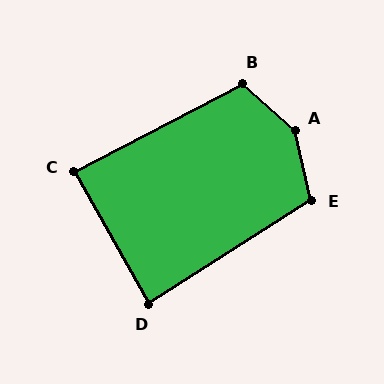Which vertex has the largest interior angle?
A, at approximately 145 degrees.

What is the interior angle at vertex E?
Approximately 109 degrees (obtuse).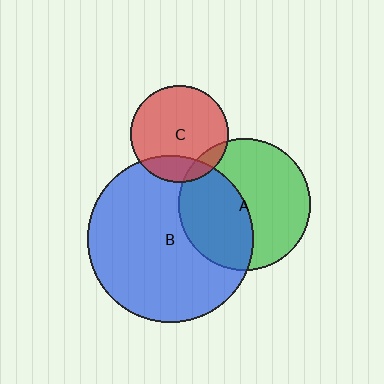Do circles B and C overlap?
Yes.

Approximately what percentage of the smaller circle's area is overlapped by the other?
Approximately 20%.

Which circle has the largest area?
Circle B (blue).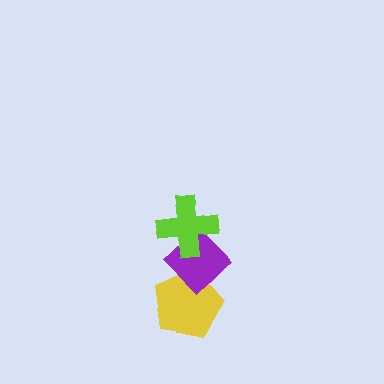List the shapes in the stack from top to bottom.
From top to bottom: the lime cross, the purple diamond, the yellow pentagon.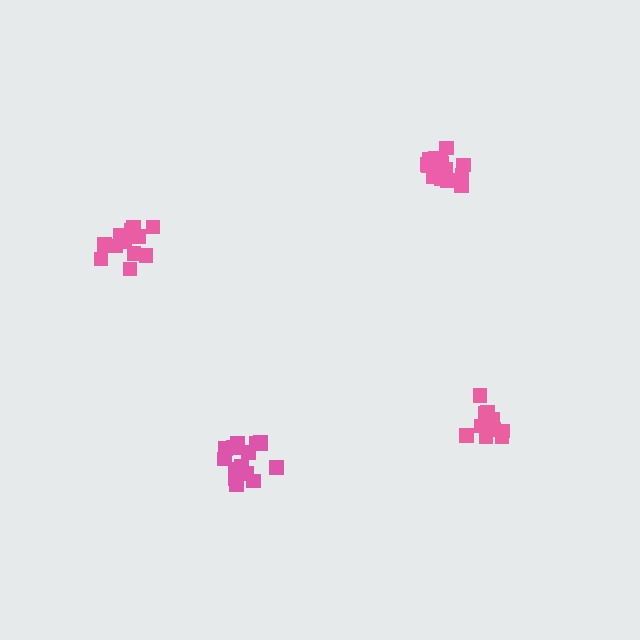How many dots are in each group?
Group 1: 12 dots, Group 2: 15 dots, Group 3: 15 dots, Group 4: 10 dots (52 total).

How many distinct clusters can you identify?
There are 4 distinct clusters.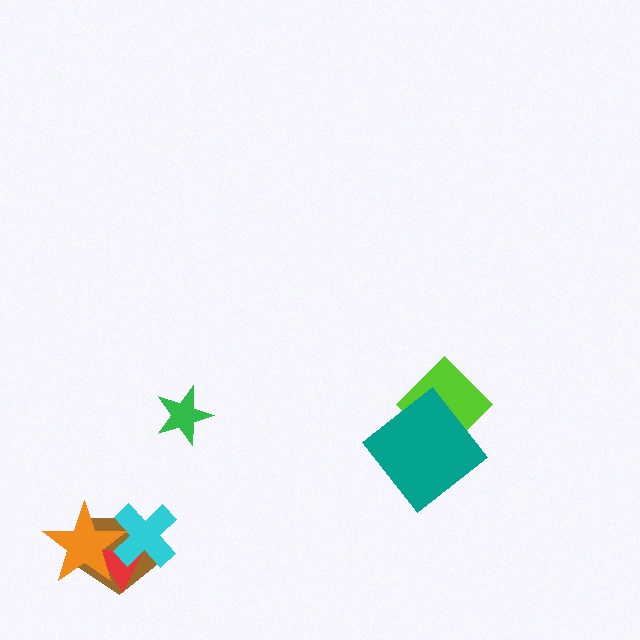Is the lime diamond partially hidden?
Yes, it is partially covered by another shape.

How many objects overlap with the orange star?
3 objects overlap with the orange star.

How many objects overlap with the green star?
0 objects overlap with the green star.